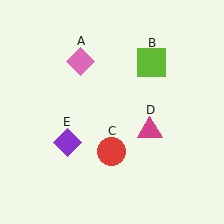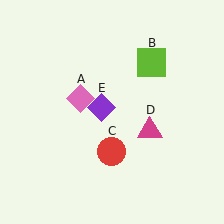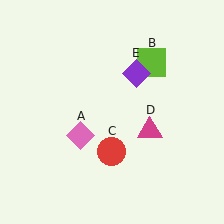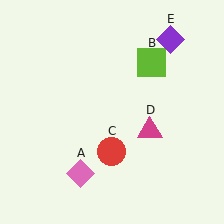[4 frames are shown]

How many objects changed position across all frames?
2 objects changed position: pink diamond (object A), purple diamond (object E).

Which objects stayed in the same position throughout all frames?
Lime square (object B) and red circle (object C) and magenta triangle (object D) remained stationary.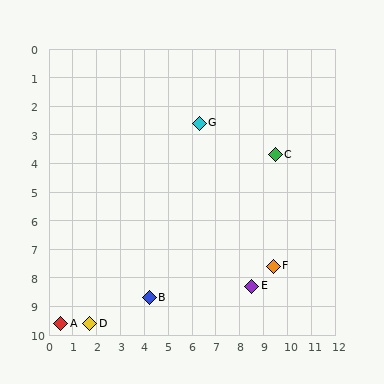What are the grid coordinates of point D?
Point D is at approximately (1.7, 9.6).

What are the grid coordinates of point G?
Point G is at approximately (6.3, 2.6).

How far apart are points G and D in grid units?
Points G and D are about 8.4 grid units apart.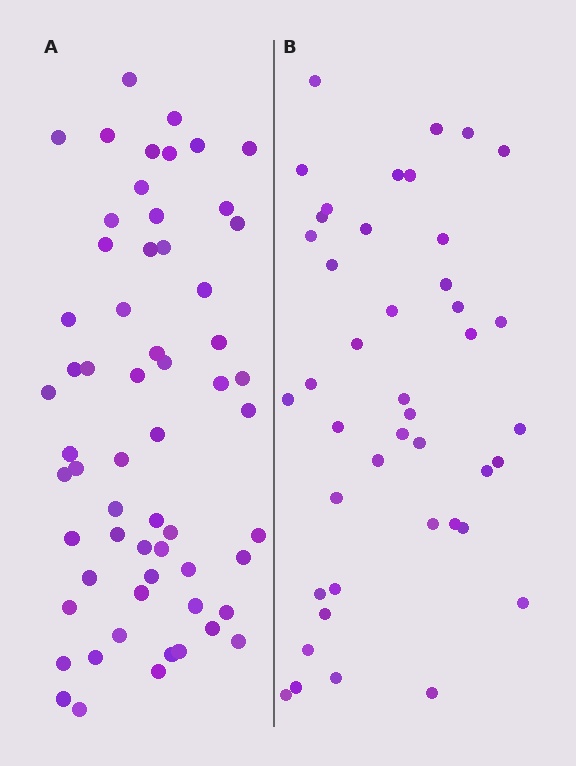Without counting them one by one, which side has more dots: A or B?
Region A (the left region) has more dots.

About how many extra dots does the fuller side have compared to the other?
Region A has approximately 15 more dots than region B.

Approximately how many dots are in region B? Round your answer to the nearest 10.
About 40 dots. (The exact count is 43, which rounds to 40.)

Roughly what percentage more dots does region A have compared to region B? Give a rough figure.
About 40% more.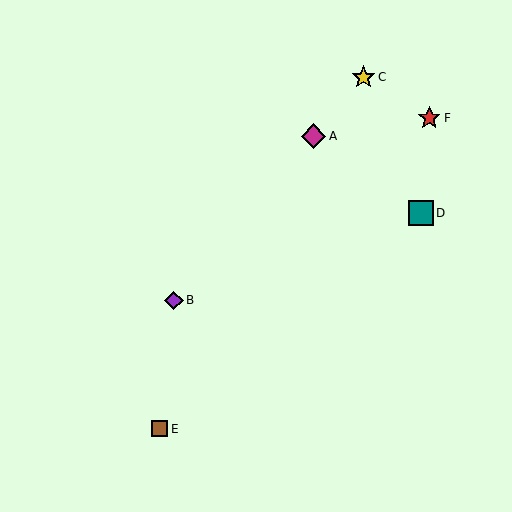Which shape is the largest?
The teal square (labeled D) is the largest.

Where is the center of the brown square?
The center of the brown square is at (160, 429).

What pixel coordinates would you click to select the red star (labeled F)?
Click at (429, 118) to select the red star F.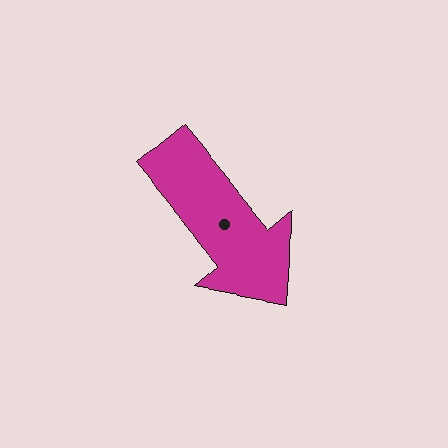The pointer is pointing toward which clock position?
Roughly 5 o'clock.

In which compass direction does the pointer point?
Southeast.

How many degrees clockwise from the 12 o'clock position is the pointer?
Approximately 140 degrees.